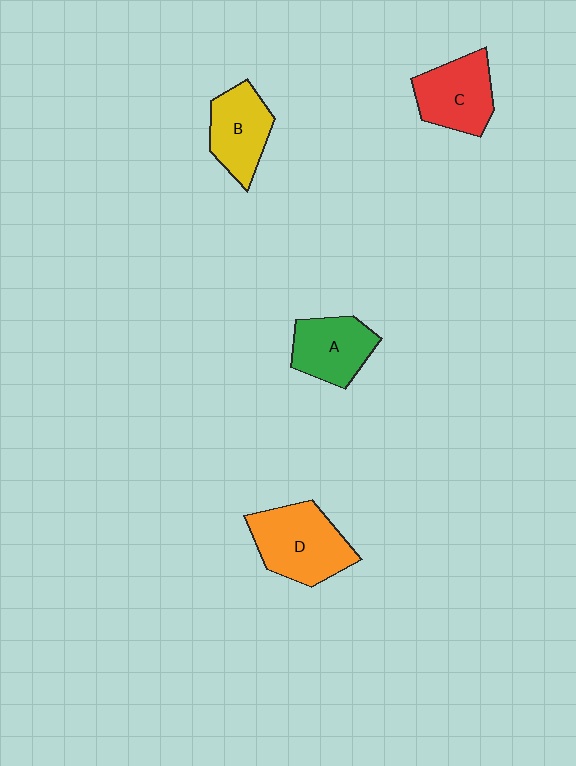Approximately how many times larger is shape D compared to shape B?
Approximately 1.3 times.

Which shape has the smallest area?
Shape A (green).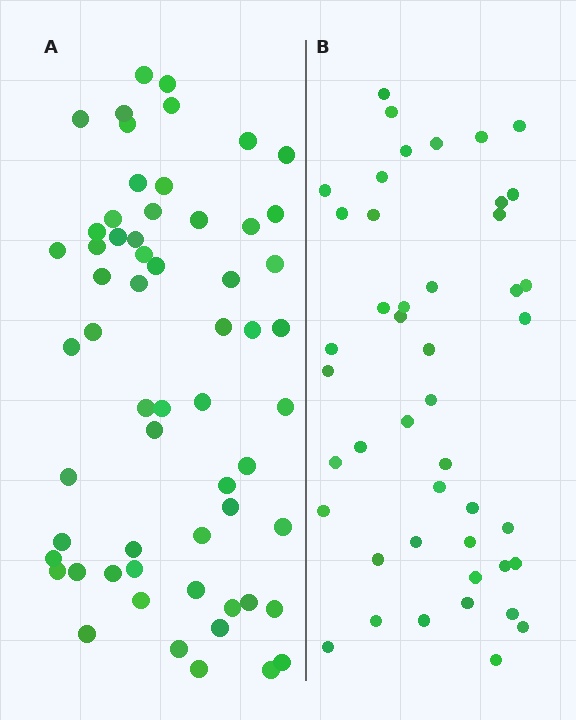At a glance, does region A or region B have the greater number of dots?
Region A (the left region) has more dots.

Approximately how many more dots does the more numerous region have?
Region A has approximately 15 more dots than region B.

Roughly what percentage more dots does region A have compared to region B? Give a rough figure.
About 35% more.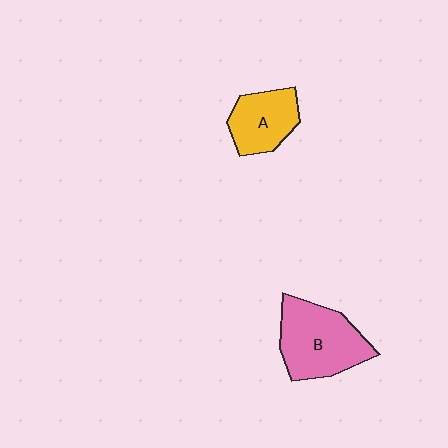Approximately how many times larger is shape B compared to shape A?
Approximately 1.5 times.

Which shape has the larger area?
Shape B (pink).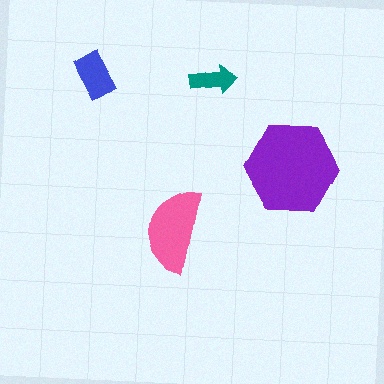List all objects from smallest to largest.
The teal arrow, the blue rectangle, the pink semicircle, the purple hexagon.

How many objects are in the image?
There are 4 objects in the image.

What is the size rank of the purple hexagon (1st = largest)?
1st.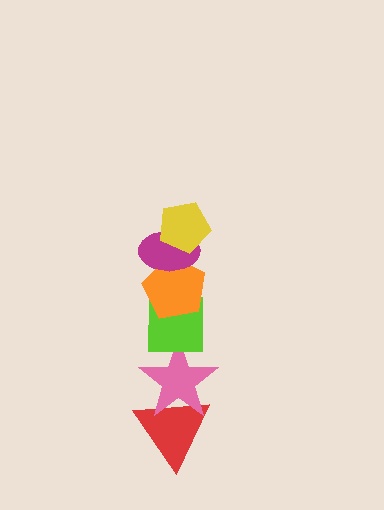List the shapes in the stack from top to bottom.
From top to bottom: the yellow pentagon, the magenta ellipse, the orange pentagon, the lime square, the pink star, the red triangle.